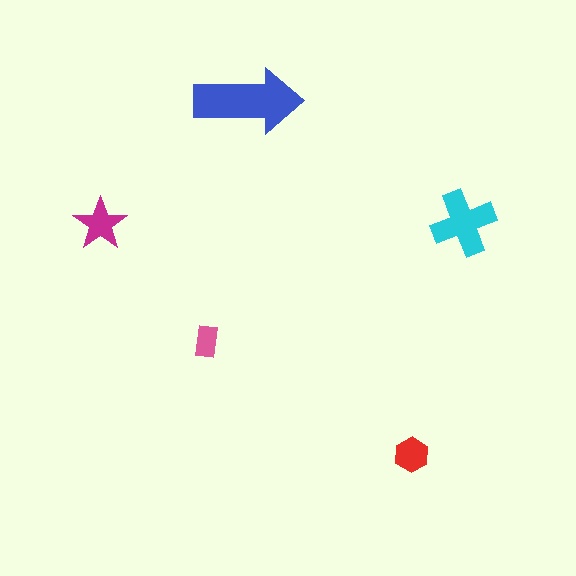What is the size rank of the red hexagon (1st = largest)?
4th.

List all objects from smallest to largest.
The pink rectangle, the red hexagon, the magenta star, the cyan cross, the blue arrow.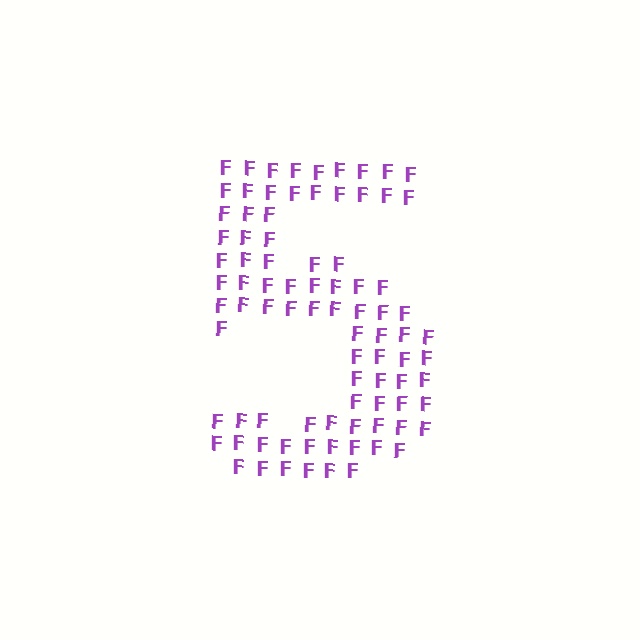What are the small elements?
The small elements are letter F's.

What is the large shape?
The large shape is the digit 5.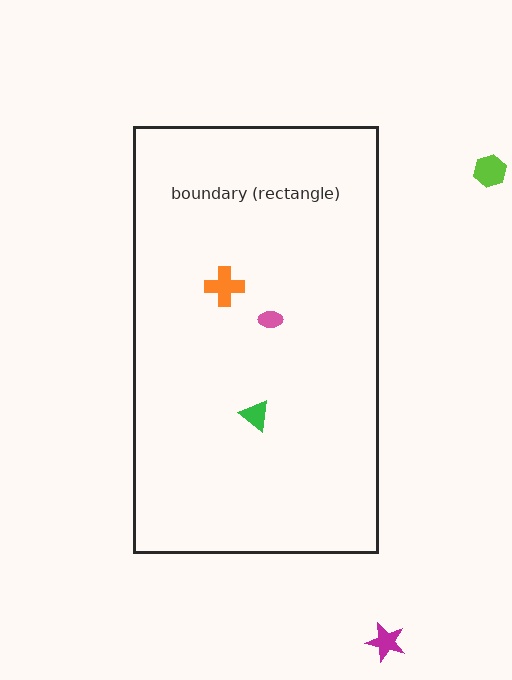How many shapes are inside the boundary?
3 inside, 2 outside.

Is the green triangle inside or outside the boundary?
Inside.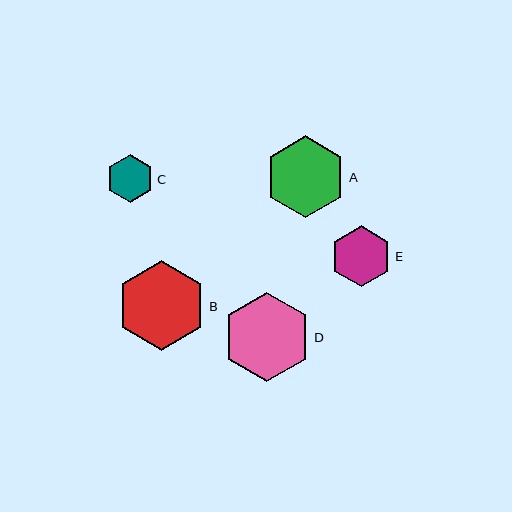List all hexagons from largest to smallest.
From largest to smallest: B, D, A, E, C.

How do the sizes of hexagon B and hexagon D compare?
Hexagon B and hexagon D are approximately the same size.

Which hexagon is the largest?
Hexagon B is the largest with a size of approximately 90 pixels.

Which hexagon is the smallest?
Hexagon C is the smallest with a size of approximately 48 pixels.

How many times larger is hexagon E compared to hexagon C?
Hexagon E is approximately 1.3 times the size of hexagon C.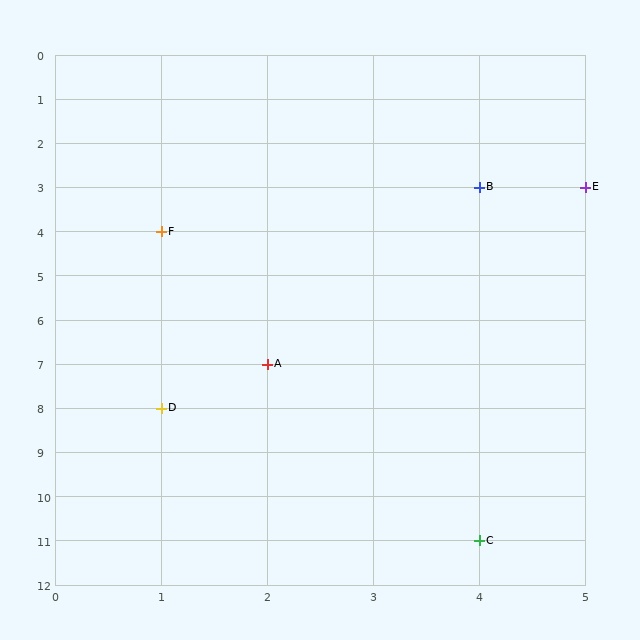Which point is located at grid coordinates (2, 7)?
Point A is at (2, 7).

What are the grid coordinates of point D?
Point D is at grid coordinates (1, 8).